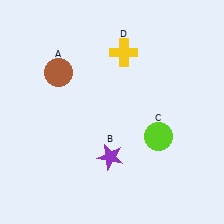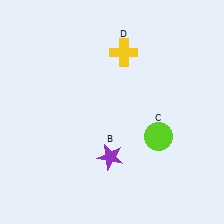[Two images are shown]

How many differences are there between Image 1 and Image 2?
There is 1 difference between the two images.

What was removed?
The brown circle (A) was removed in Image 2.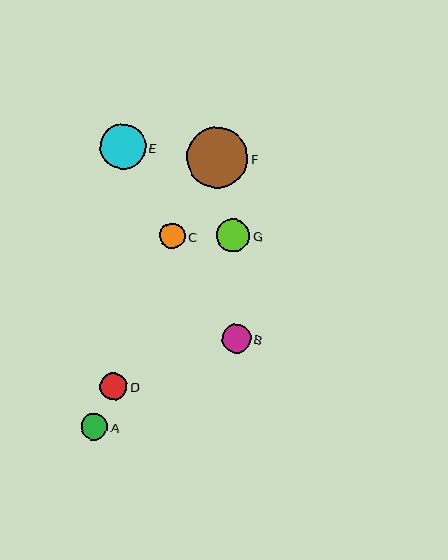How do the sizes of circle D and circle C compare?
Circle D and circle C are approximately the same size.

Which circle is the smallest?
Circle C is the smallest with a size of approximately 26 pixels.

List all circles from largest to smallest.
From largest to smallest: F, E, G, B, D, A, C.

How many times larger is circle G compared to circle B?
Circle G is approximately 1.1 times the size of circle B.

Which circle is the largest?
Circle F is the largest with a size of approximately 61 pixels.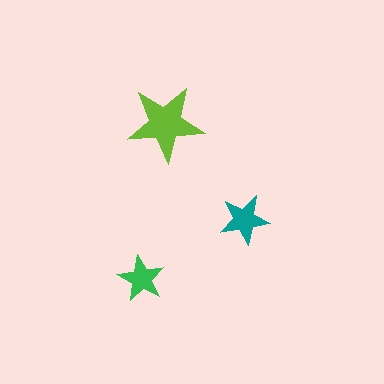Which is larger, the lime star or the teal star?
The lime one.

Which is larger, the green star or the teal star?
The teal one.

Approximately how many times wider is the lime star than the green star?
About 1.5 times wider.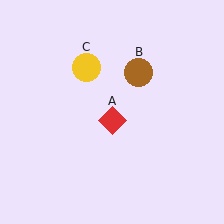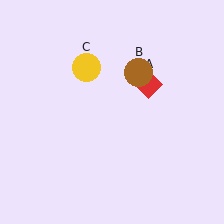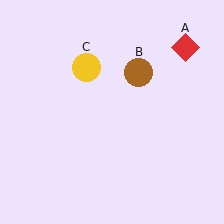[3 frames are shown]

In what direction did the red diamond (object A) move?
The red diamond (object A) moved up and to the right.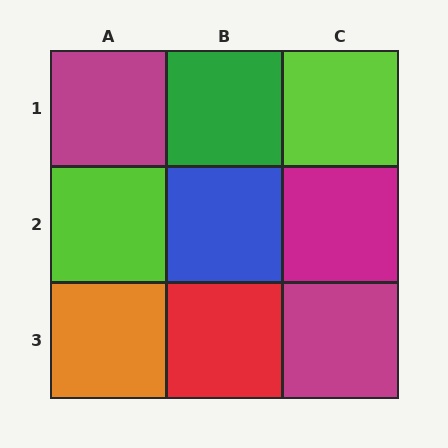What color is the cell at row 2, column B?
Blue.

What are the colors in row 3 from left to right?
Orange, red, magenta.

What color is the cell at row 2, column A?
Lime.